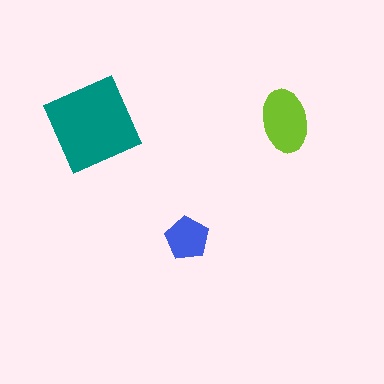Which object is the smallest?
The blue pentagon.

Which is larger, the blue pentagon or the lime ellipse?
The lime ellipse.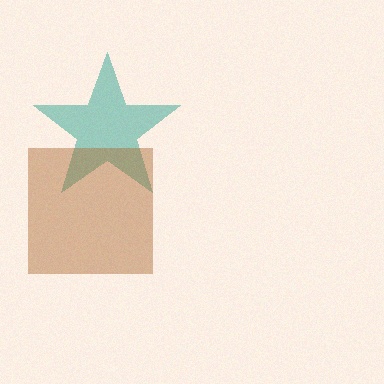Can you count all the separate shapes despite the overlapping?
Yes, there are 2 separate shapes.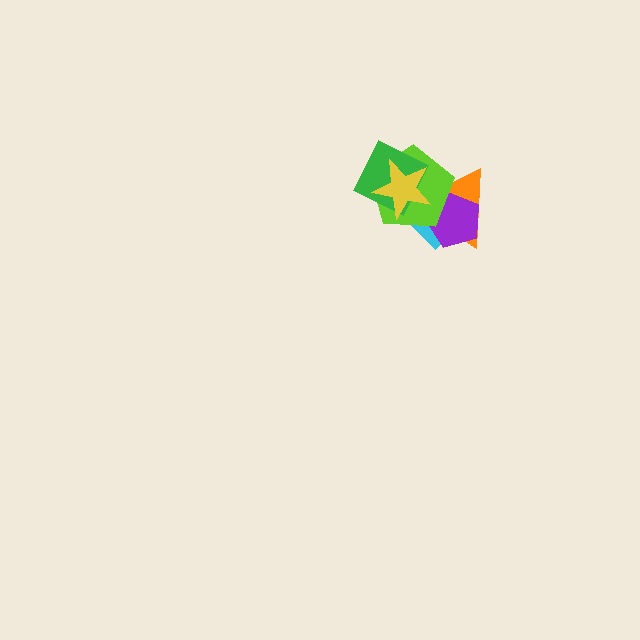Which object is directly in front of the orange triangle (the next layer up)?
The cyan diamond is directly in front of the orange triangle.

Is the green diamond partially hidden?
Yes, it is partially covered by another shape.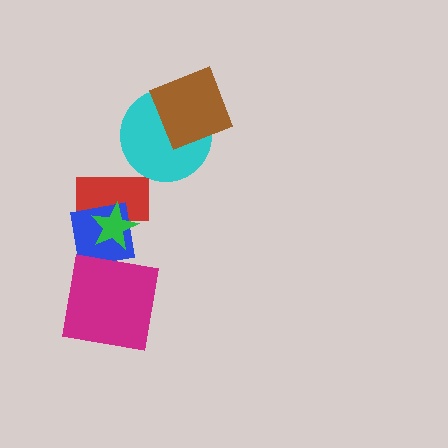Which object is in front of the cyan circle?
The brown square is in front of the cyan circle.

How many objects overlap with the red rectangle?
2 objects overlap with the red rectangle.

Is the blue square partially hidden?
Yes, it is partially covered by another shape.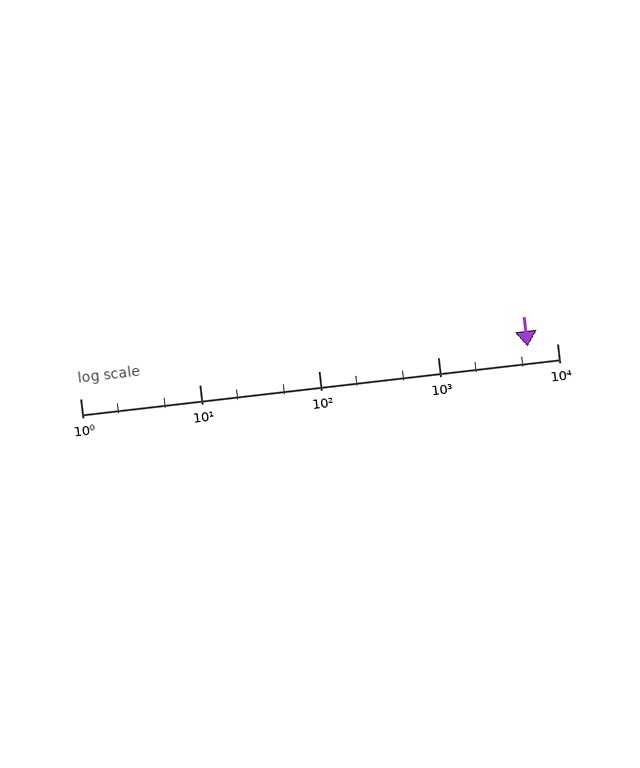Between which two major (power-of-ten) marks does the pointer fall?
The pointer is between 1000 and 10000.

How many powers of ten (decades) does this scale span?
The scale spans 4 decades, from 1 to 10000.